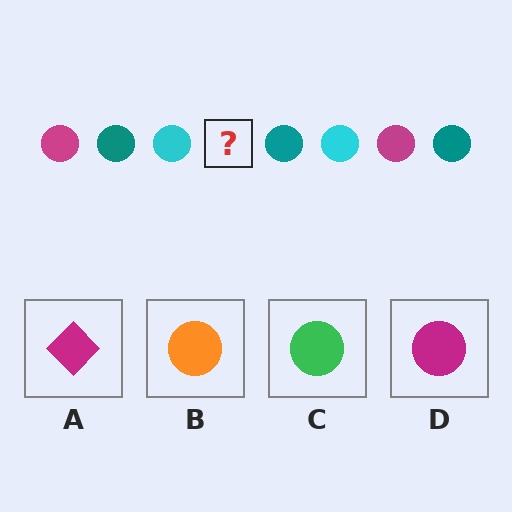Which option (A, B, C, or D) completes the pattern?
D.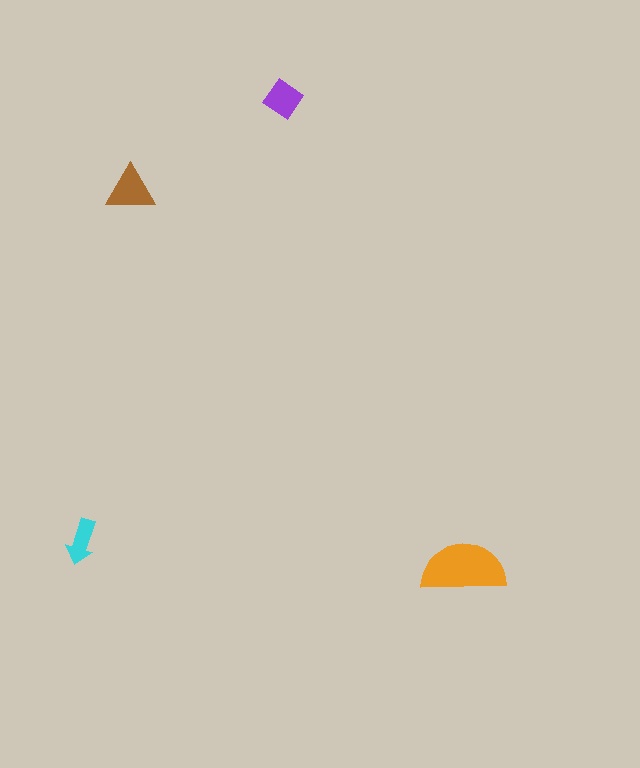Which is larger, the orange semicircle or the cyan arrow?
The orange semicircle.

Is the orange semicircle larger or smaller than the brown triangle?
Larger.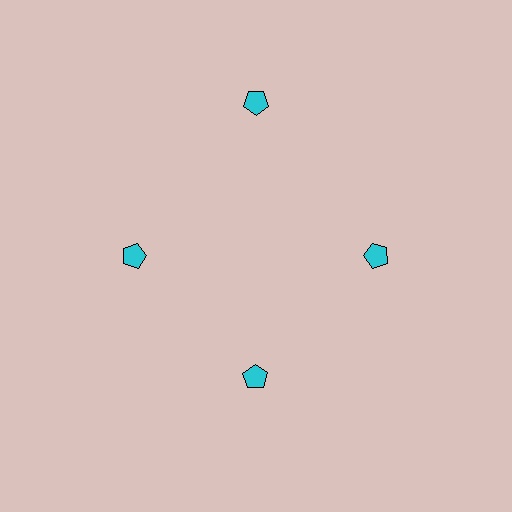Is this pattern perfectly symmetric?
No. The 4 cyan pentagons are arranged in a ring, but one element near the 12 o'clock position is pushed outward from the center, breaking the 4-fold rotational symmetry.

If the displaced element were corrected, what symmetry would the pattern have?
It would have 4-fold rotational symmetry — the pattern would map onto itself every 90 degrees.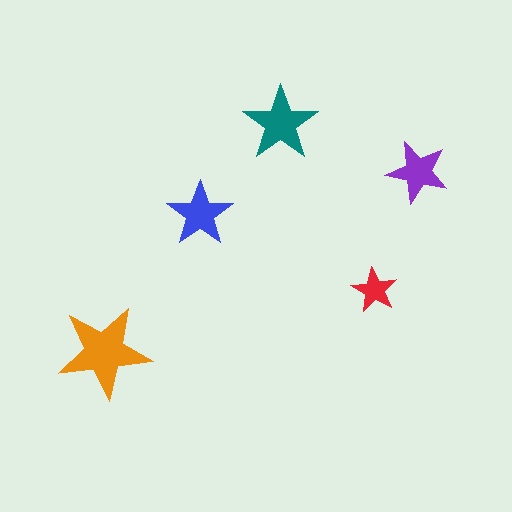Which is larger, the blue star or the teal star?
The teal one.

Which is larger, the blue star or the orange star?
The orange one.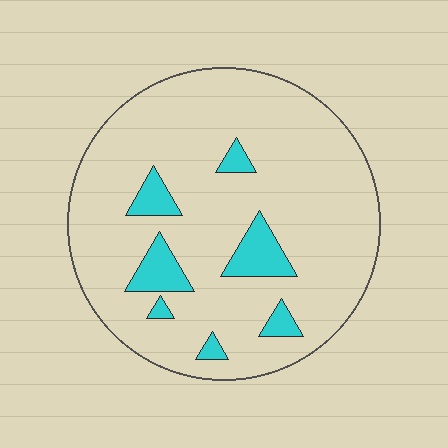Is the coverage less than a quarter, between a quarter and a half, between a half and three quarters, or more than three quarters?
Less than a quarter.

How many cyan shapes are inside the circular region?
7.